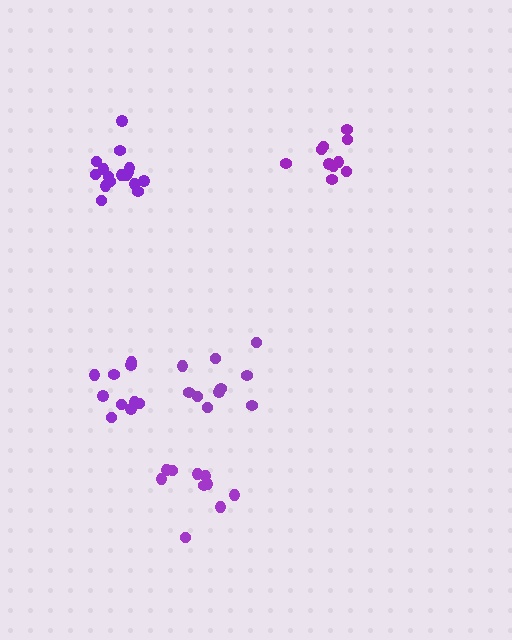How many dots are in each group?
Group 1: 10 dots, Group 2: 10 dots, Group 3: 16 dots, Group 4: 10 dots, Group 5: 10 dots (56 total).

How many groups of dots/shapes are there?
There are 5 groups.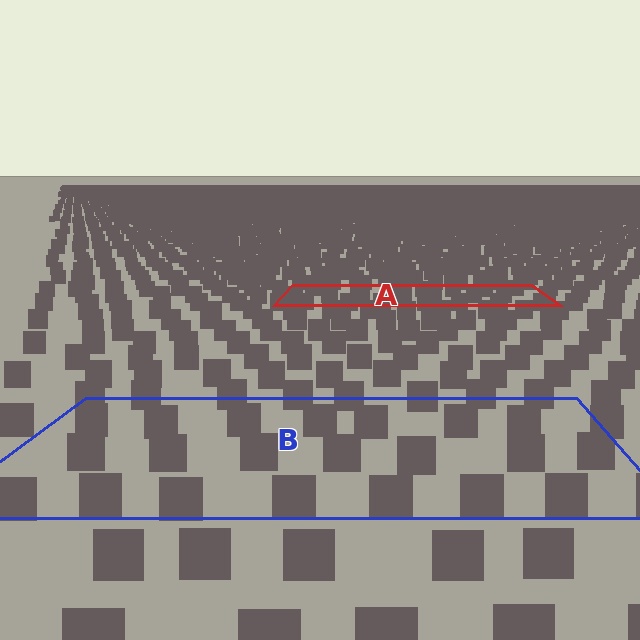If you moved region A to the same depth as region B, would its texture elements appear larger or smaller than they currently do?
They would appear larger. At a closer depth, the same texture elements are projected at a bigger on-screen size.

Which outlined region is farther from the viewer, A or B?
Region A is farther from the viewer — the texture elements inside it appear smaller and more densely packed.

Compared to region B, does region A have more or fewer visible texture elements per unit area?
Region A has more texture elements per unit area — they are packed more densely because it is farther away.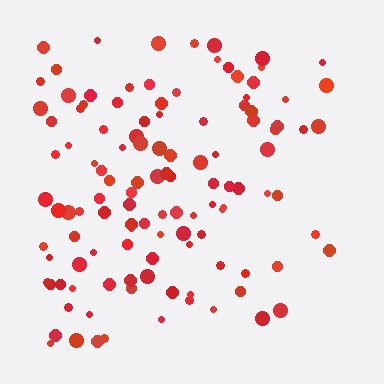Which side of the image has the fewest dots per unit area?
The right.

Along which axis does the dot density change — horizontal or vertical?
Horizontal.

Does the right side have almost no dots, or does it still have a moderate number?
Still a moderate number, just noticeably fewer than the left.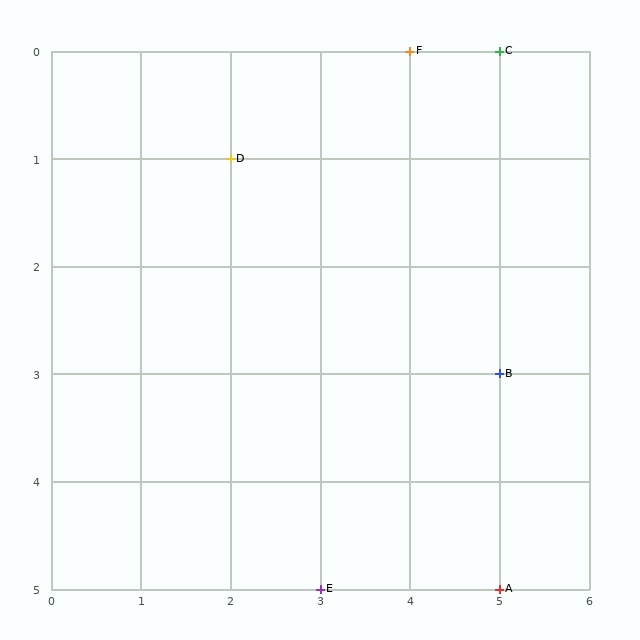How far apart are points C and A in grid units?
Points C and A are 5 rows apart.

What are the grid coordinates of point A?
Point A is at grid coordinates (5, 5).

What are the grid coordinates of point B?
Point B is at grid coordinates (5, 3).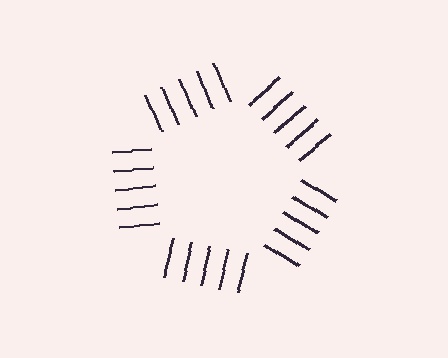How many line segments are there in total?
25 — 5 along each of the 5 edges.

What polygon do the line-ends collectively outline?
An illusory pentagon — the line segments terminate on its edges but no continuous stroke is drawn.